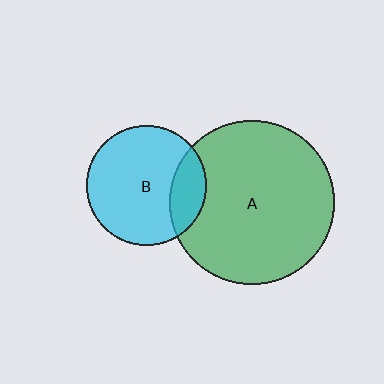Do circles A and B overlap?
Yes.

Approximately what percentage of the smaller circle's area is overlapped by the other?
Approximately 20%.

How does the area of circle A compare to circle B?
Approximately 1.9 times.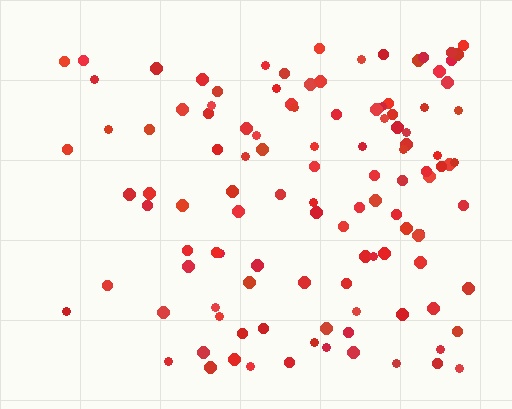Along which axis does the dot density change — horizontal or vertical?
Horizontal.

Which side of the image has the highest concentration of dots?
The right.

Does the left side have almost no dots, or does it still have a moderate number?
Still a moderate number, just noticeably fewer than the right.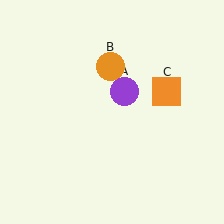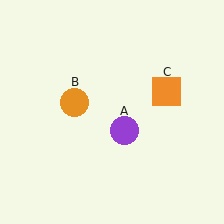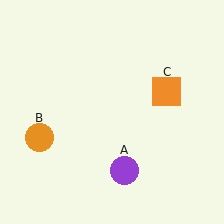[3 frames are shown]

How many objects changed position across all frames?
2 objects changed position: purple circle (object A), orange circle (object B).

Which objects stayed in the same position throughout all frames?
Orange square (object C) remained stationary.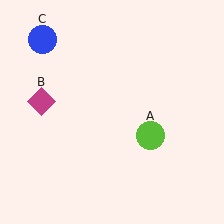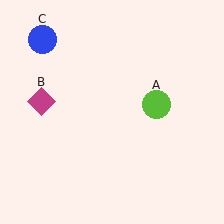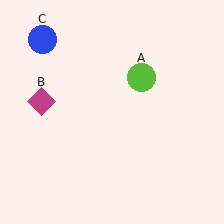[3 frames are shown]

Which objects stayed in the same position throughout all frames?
Magenta diamond (object B) and blue circle (object C) remained stationary.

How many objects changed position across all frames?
1 object changed position: lime circle (object A).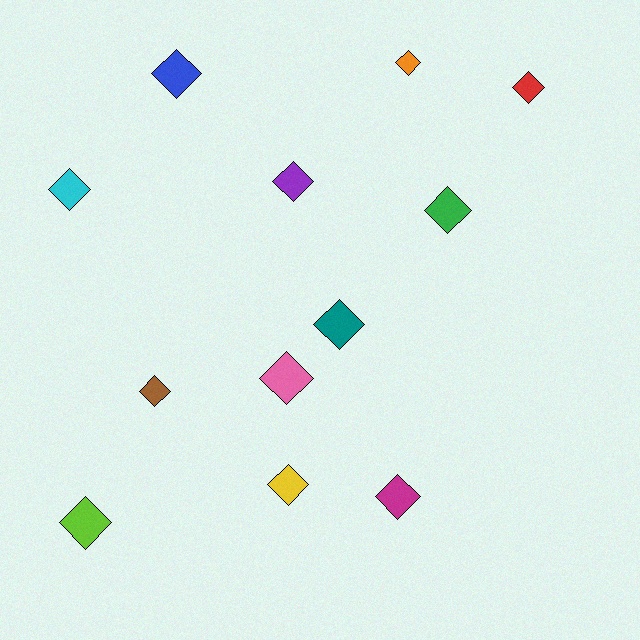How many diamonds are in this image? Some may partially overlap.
There are 12 diamonds.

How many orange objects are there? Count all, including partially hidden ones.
There is 1 orange object.